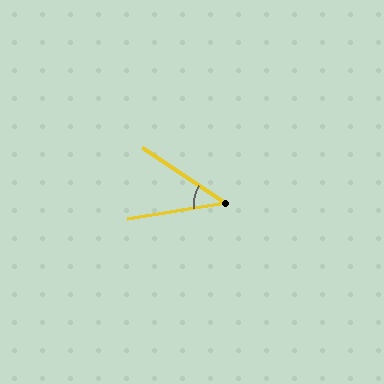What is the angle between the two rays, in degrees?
Approximately 43 degrees.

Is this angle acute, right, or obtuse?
It is acute.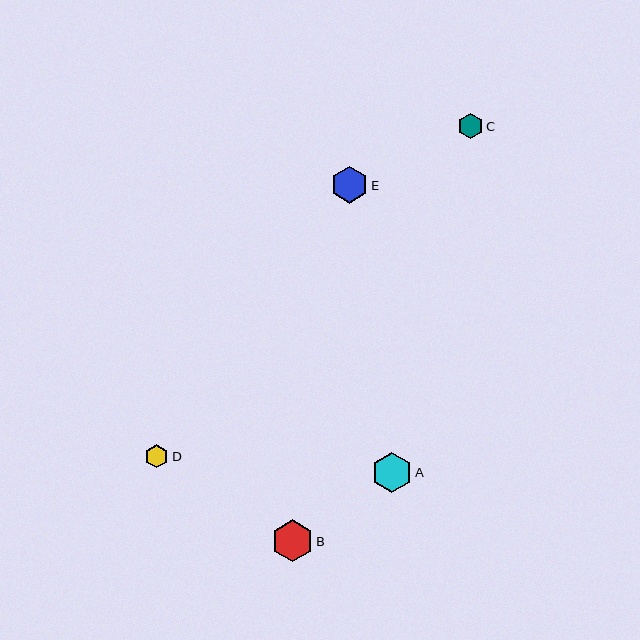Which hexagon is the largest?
Hexagon B is the largest with a size of approximately 42 pixels.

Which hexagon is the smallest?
Hexagon D is the smallest with a size of approximately 23 pixels.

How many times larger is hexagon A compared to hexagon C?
Hexagon A is approximately 1.6 times the size of hexagon C.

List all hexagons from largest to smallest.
From largest to smallest: B, A, E, C, D.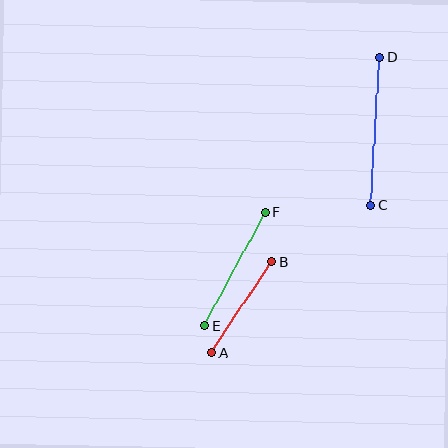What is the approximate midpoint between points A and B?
The midpoint is at approximately (242, 307) pixels.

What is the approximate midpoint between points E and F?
The midpoint is at approximately (235, 269) pixels.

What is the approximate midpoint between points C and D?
The midpoint is at approximately (376, 131) pixels.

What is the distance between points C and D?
The distance is approximately 148 pixels.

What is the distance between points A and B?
The distance is approximately 109 pixels.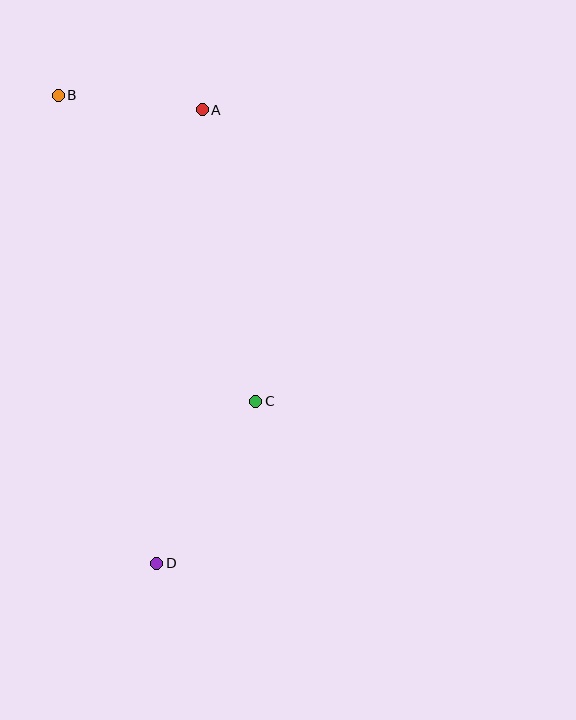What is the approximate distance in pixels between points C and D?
The distance between C and D is approximately 190 pixels.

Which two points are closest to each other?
Points A and B are closest to each other.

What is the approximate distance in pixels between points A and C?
The distance between A and C is approximately 296 pixels.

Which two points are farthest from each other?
Points B and D are farthest from each other.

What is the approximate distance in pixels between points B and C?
The distance between B and C is approximately 364 pixels.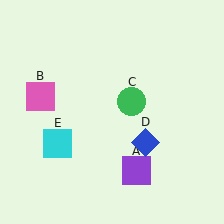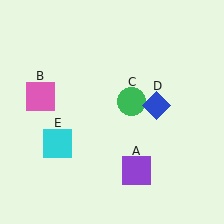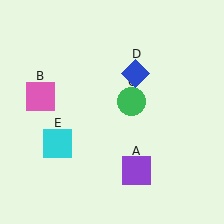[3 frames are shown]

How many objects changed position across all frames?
1 object changed position: blue diamond (object D).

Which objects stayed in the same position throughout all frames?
Purple square (object A) and pink square (object B) and green circle (object C) and cyan square (object E) remained stationary.